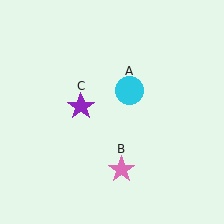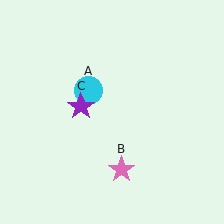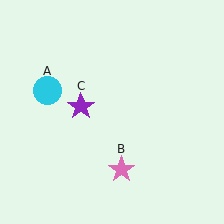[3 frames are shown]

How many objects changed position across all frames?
1 object changed position: cyan circle (object A).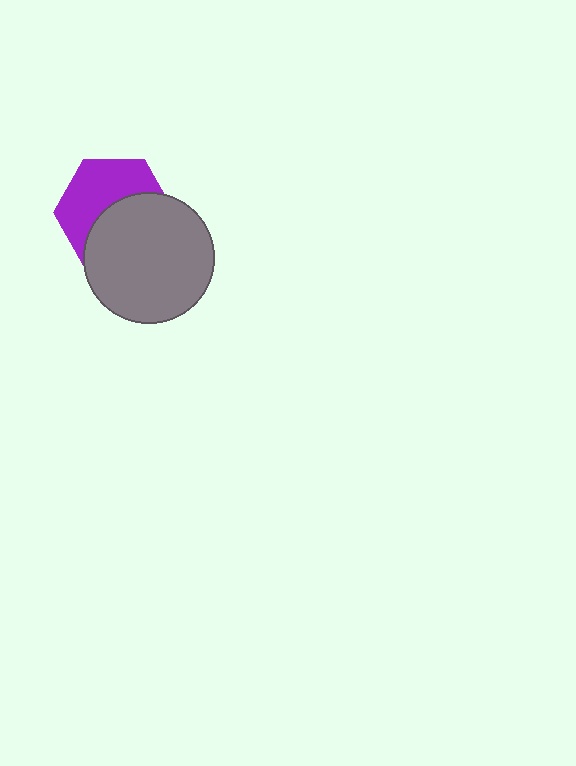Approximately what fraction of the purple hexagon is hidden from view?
Roughly 50% of the purple hexagon is hidden behind the gray circle.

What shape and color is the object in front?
The object in front is a gray circle.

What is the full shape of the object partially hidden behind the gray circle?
The partially hidden object is a purple hexagon.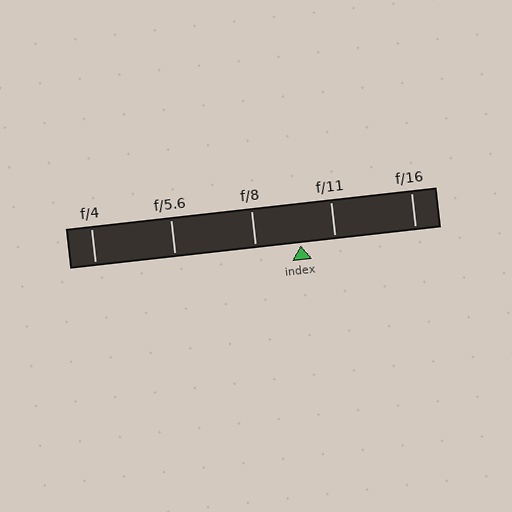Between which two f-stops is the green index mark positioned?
The index mark is between f/8 and f/11.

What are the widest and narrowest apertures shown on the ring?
The widest aperture shown is f/4 and the narrowest is f/16.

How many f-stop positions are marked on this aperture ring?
There are 5 f-stop positions marked.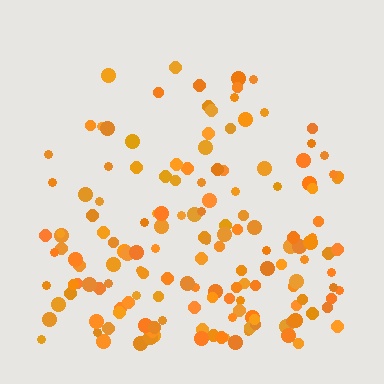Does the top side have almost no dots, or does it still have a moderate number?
Still a moderate number, just noticeably fewer than the bottom.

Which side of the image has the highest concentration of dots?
The bottom.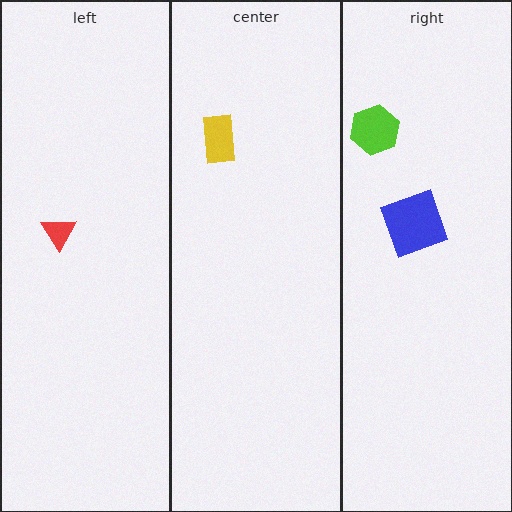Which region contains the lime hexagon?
The right region.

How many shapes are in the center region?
1.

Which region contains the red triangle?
The left region.